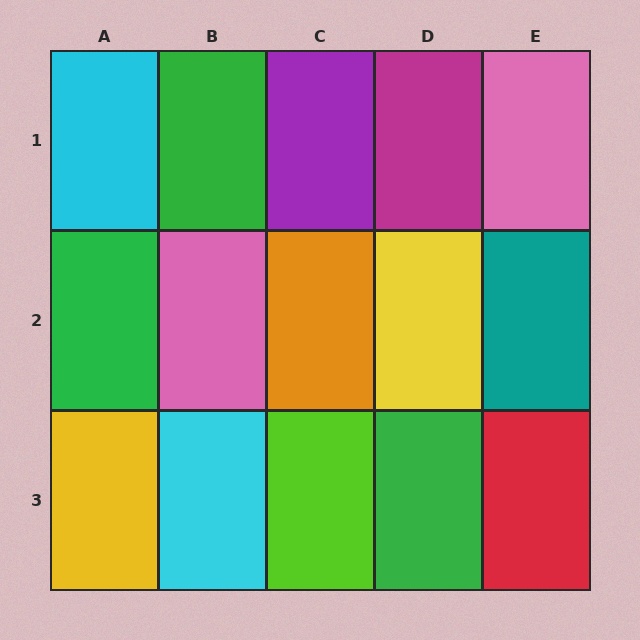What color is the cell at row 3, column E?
Red.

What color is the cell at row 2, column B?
Pink.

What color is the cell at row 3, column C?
Lime.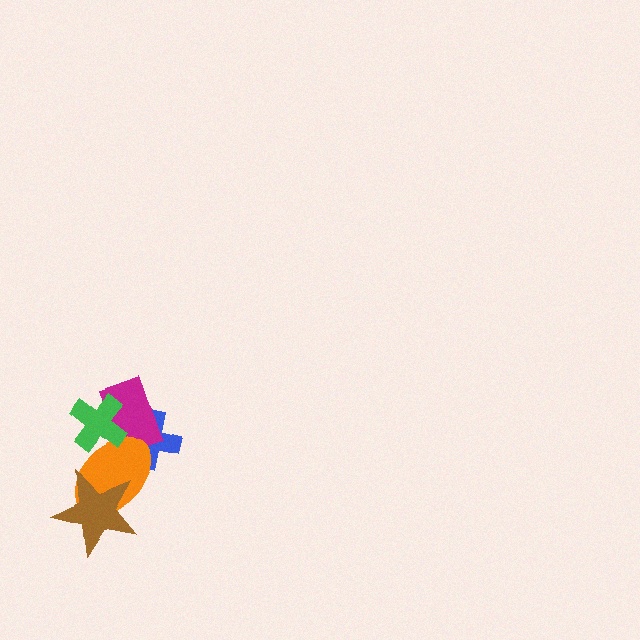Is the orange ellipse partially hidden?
Yes, it is partially covered by another shape.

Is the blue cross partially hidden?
Yes, it is partially covered by another shape.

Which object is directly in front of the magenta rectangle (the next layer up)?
The orange ellipse is directly in front of the magenta rectangle.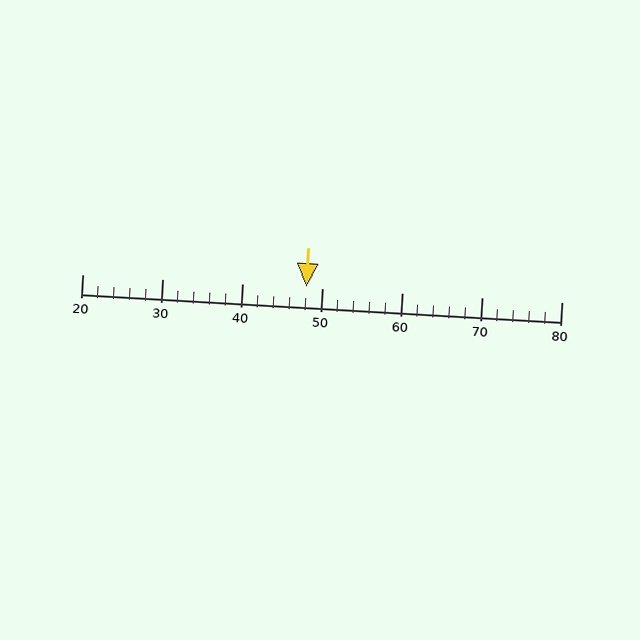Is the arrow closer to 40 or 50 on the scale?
The arrow is closer to 50.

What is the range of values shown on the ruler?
The ruler shows values from 20 to 80.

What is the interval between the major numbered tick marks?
The major tick marks are spaced 10 units apart.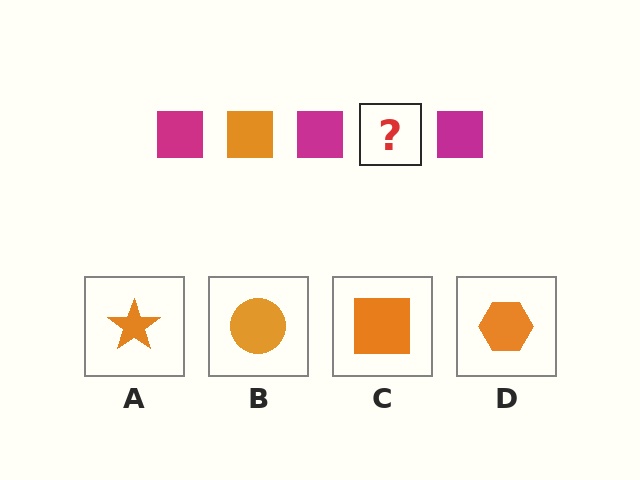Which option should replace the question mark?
Option C.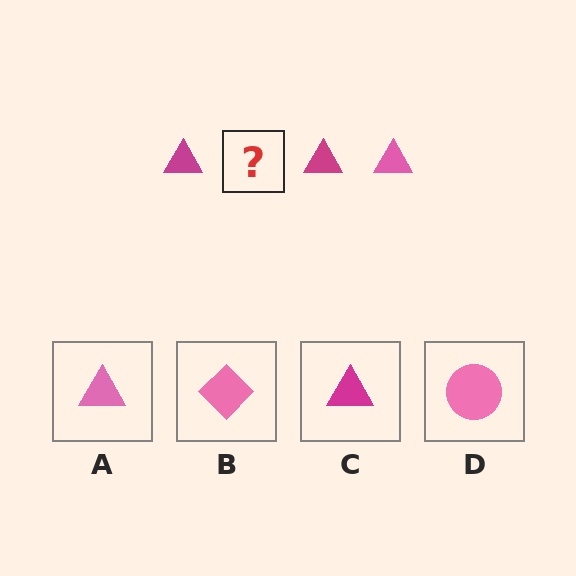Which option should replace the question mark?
Option A.